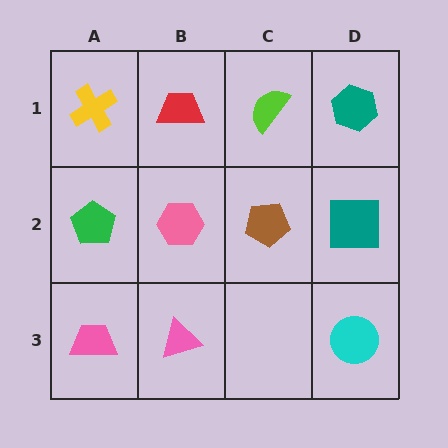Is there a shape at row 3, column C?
No, that cell is empty.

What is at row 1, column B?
A red trapezoid.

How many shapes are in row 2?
4 shapes.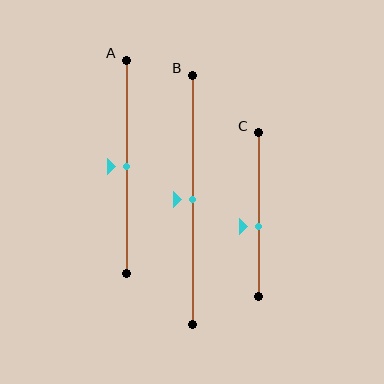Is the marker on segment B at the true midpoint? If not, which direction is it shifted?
Yes, the marker on segment B is at the true midpoint.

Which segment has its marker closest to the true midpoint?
Segment A has its marker closest to the true midpoint.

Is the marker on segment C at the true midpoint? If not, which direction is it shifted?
No, the marker on segment C is shifted downward by about 7% of the segment length.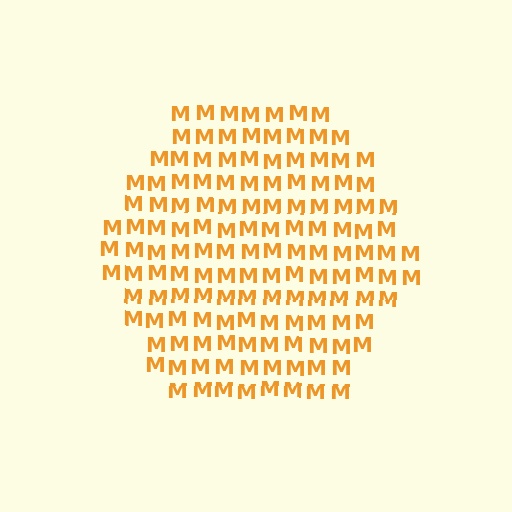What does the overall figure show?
The overall figure shows a hexagon.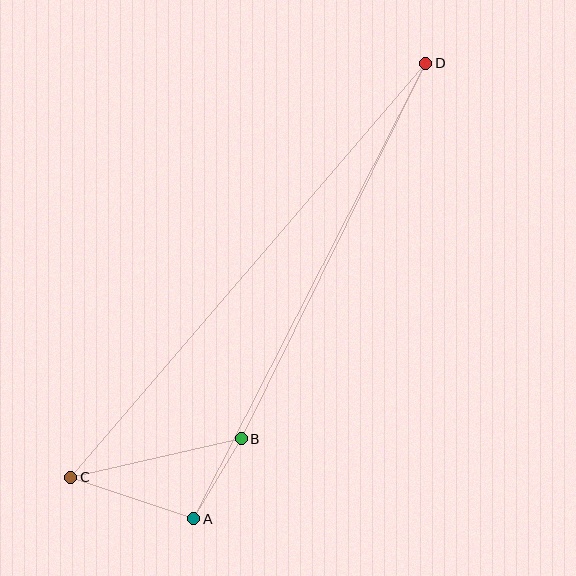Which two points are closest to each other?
Points A and B are closest to each other.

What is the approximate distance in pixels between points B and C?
The distance between B and C is approximately 175 pixels.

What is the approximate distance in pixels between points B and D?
The distance between B and D is approximately 418 pixels.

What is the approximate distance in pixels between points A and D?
The distance between A and D is approximately 511 pixels.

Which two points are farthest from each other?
Points C and D are farthest from each other.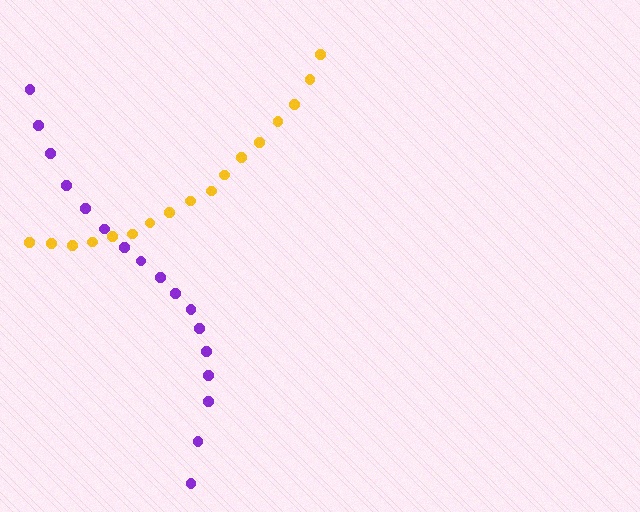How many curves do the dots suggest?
There are 2 distinct paths.